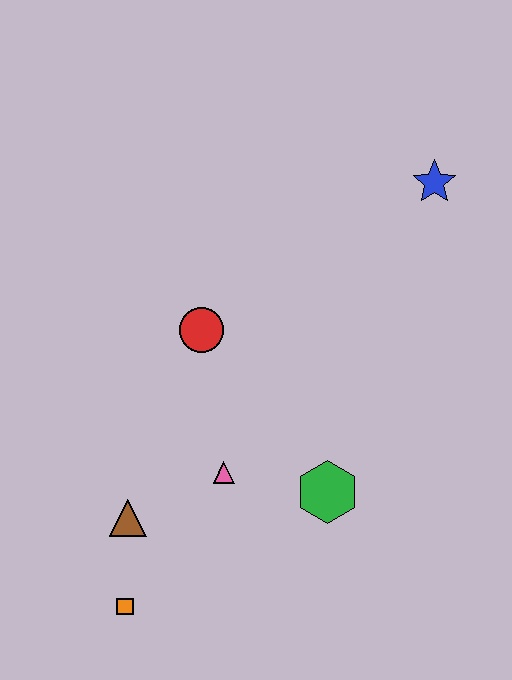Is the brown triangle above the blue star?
No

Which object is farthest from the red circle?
The orange square is farthest from the red circle.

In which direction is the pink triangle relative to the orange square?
The pink triangle is above the orange square.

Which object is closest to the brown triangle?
The orange square is closest to the brown triangle.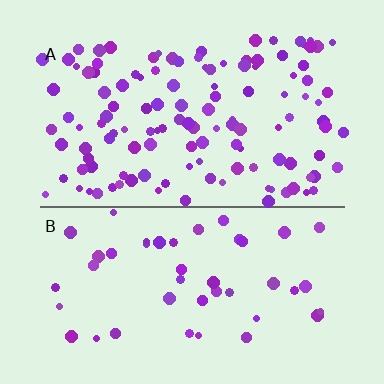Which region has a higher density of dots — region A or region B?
A (the top).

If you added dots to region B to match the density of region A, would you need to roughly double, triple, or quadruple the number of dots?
Approximately triple.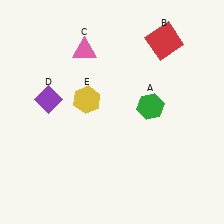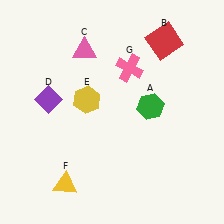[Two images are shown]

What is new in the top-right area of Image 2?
A pink cross (G) was added in the top-right area of Image 2.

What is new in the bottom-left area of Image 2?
A yellow triangle (F) was added in the bottom-left area of Image 2.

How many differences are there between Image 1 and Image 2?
There are 2 differences between the two images.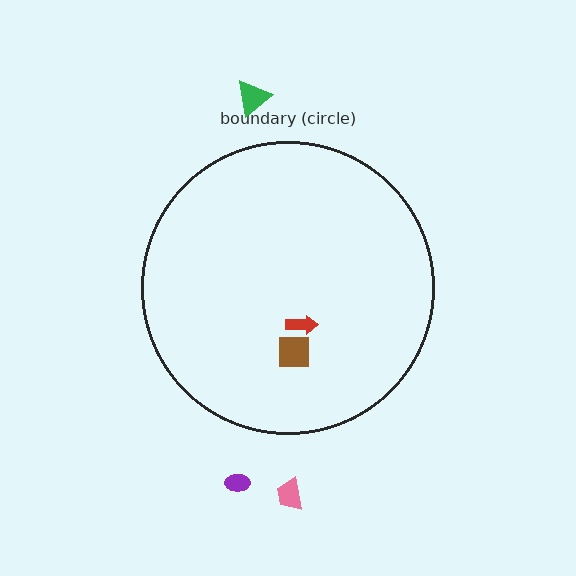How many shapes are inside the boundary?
2 inside, 3 outside.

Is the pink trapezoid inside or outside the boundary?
Outside.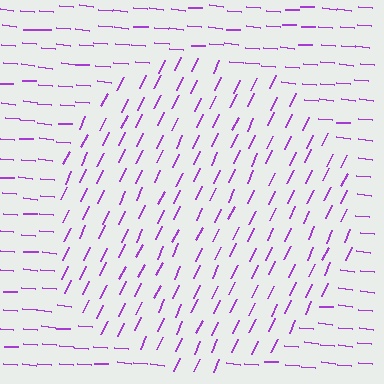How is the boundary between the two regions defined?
The boundary is defined purely by a change in line orientation (approximately 70 degrees difference). All lines are the same color and thickness.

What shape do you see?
I see a circle.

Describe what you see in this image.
The image is filled with small purple line segments. A circle region in the image has lines oriented differently from the surrounding lines, creating a visible texture boundary.